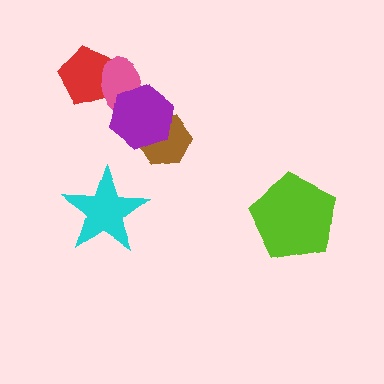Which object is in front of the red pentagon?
The pink ellipse is in front of the red pentagon.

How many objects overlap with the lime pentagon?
0 objects overlap with the lime pentagon.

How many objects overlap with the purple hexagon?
2 objects overlap with the purple hexagon.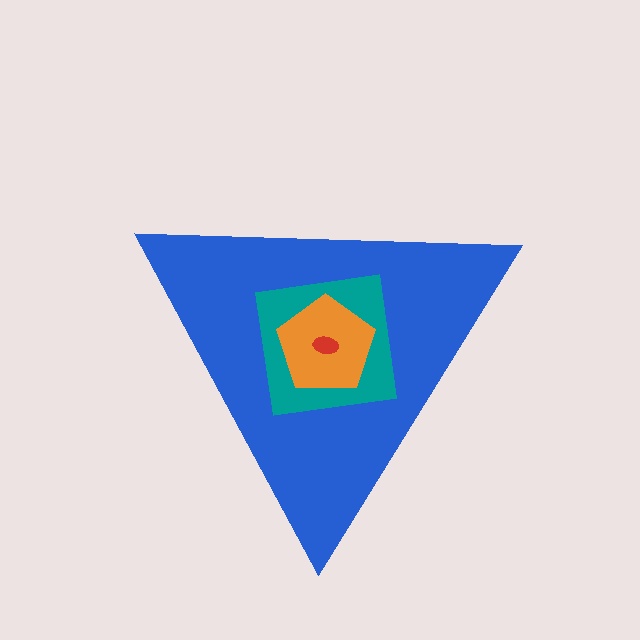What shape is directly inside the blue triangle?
The teal square.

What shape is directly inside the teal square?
The orange pentagon.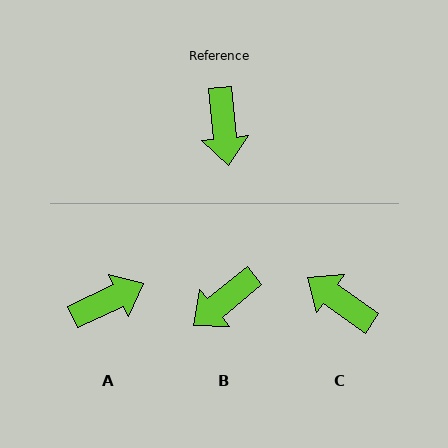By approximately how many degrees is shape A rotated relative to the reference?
Approximately 109 degrees counter-clockwise.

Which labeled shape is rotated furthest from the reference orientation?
C, about 132 degrees away.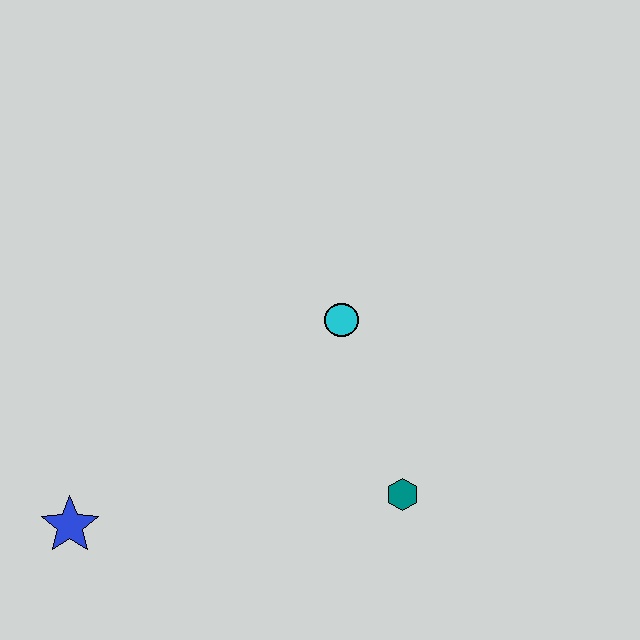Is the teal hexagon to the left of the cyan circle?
No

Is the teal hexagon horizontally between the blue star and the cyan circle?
No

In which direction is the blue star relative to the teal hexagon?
The blue star is to the left of the teal hexagon.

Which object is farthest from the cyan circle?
The blue star is farthest from the cyan circle.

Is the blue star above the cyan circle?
No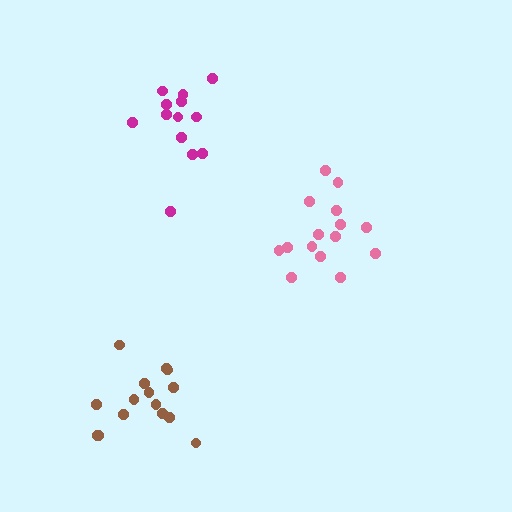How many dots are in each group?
Group 1: 15 dots, Group 2: 13 dots, Group 3: 15 dots (43 total).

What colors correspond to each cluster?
The clusters are colored: pink, magenta, brown.